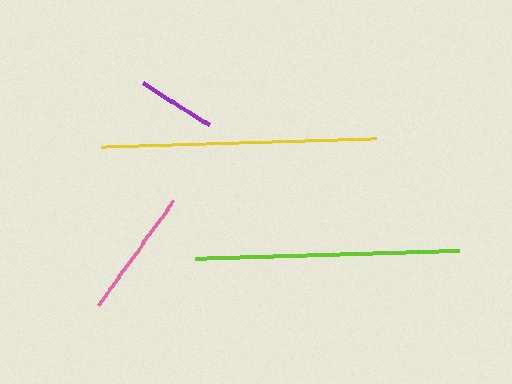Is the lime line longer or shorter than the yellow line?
The yellow line is longer than the lime line.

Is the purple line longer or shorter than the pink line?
The pink line is longer than the purple line.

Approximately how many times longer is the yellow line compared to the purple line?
The yellow line is approximately 3.6 times the length of the purple line.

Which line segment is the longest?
The yellow line is the longest at approximately 276 pixels.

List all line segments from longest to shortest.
From longest to shortest: yellow, lime, pink, purple.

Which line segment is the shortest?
The purple line is the shortest at approximately 77 pixels.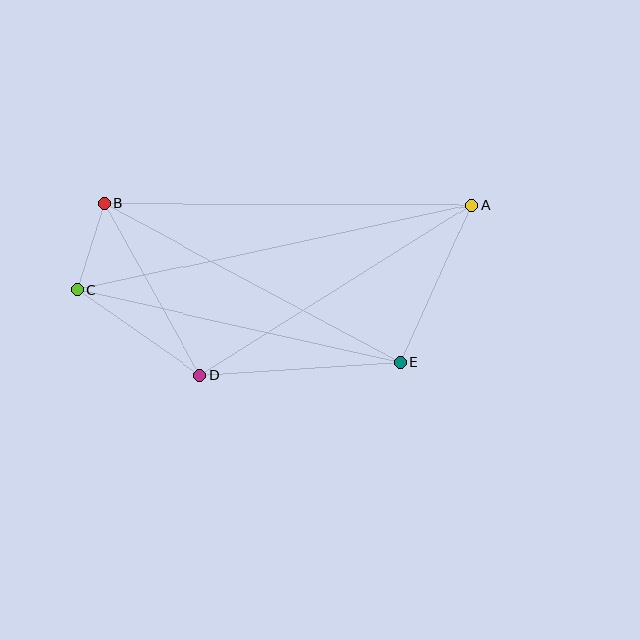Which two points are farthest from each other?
Points A and C are farthest from each other.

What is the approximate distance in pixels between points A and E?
The distance between A and E is approximately 174 pixels.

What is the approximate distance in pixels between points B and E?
The distance between B and E is approximately 336 pixels.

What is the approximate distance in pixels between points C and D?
The distance between C and D is approximately 149 pixels.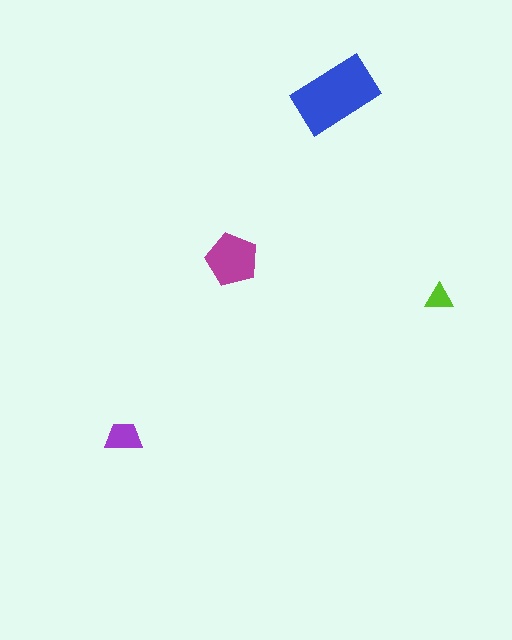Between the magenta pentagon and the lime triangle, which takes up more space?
The magenta pentagon.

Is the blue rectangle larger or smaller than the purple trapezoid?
Larger.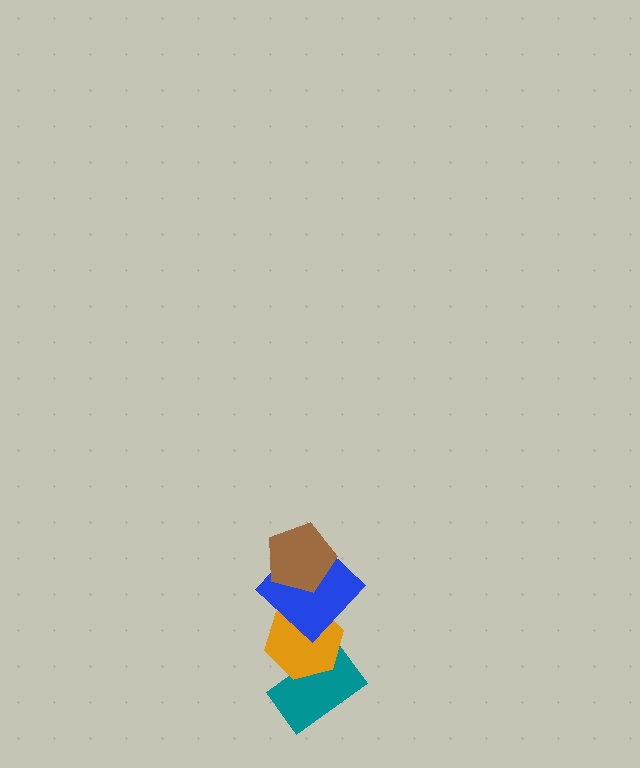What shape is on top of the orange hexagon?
The blue diamond is on top of the orange hexagon.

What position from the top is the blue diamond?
The blue diamond is 2nd from the top.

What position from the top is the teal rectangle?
The teal rectangle is 4th from the top.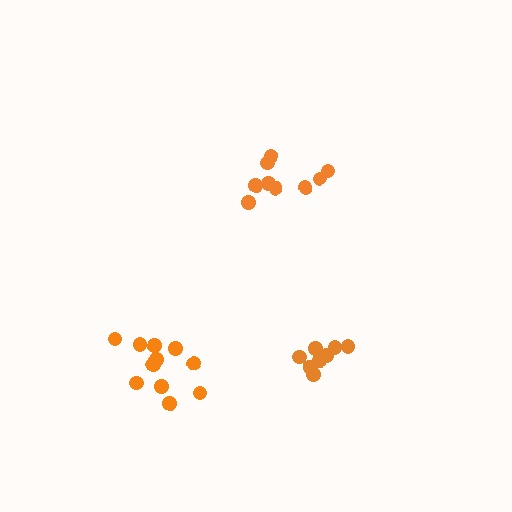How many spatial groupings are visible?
There are 3 spatial groupings.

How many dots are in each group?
Group 1: 8 dots, Group 2: 9 dots, Group 3: 11 dots (28 total).